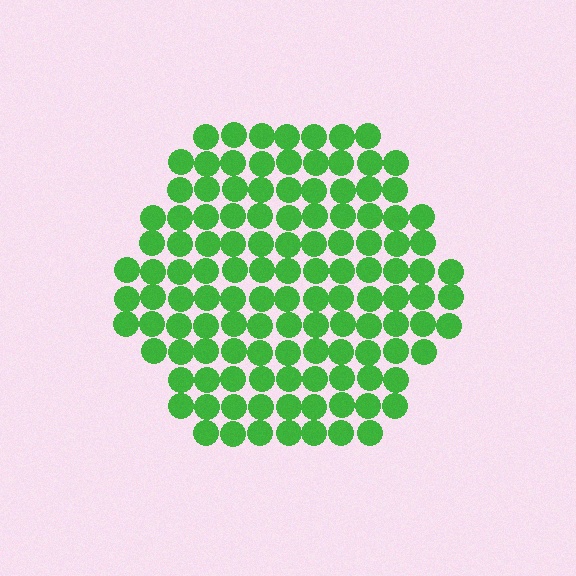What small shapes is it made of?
It is made of small circles.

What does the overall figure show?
The overall figure shows a hexagon.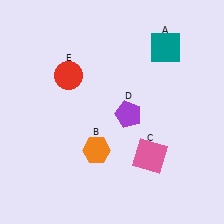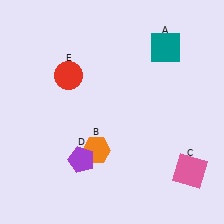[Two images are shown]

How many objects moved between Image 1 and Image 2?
2 objects moved between the two images.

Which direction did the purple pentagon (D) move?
The purple pentagon (D) moved left.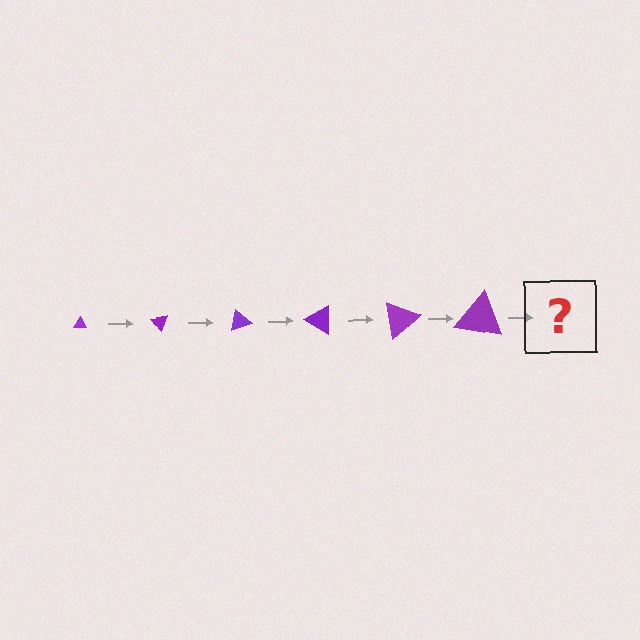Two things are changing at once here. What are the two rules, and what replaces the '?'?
The two rules are that the triangle grows larger each step and it rotates 50 degrees each step. The '?' should be a triangle, larger than the previous one and rotated 300 degrees from the start.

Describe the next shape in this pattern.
It should be a triangle, larger than the previous one and rotated 300 degrees from the start.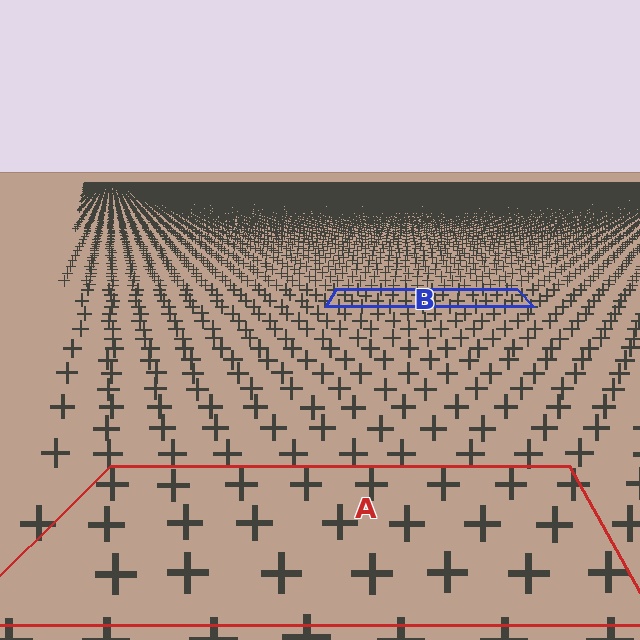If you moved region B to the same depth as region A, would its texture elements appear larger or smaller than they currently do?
They would appear larger. At a closer depth, the same texture elements are projected at a bigger on-screen size.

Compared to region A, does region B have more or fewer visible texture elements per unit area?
Region B has more texture elements per unit area — they are packed more densely because it is farther away.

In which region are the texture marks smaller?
The texture marks are smaller in region B, because it is farther away.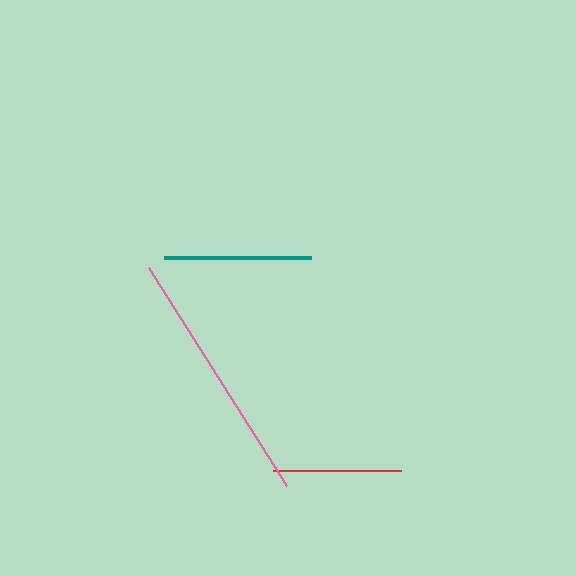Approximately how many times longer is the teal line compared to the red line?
The teal line is approximately 1.2 times the length of the red line.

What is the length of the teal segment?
The teal segment is approximately 148 pixels long.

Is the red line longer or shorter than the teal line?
The teal line is longer than the red line.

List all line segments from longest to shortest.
From longest to shortest: pink, teal, red.